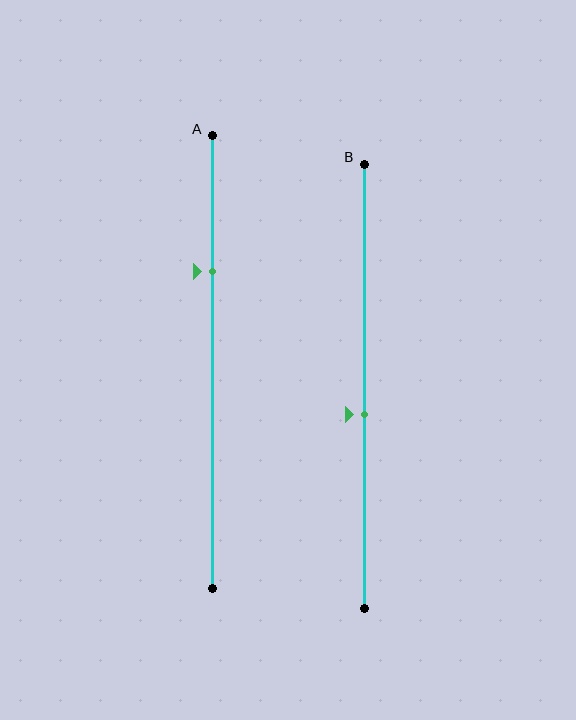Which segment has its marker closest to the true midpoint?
Segment B has its marker closest to the true midpoint.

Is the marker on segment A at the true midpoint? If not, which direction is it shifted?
No, the marker on segment A is shifted upward by about 20% of the segment length.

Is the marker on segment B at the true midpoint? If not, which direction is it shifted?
No, the marker on segment B is shifted downward by about 6% of the segment length.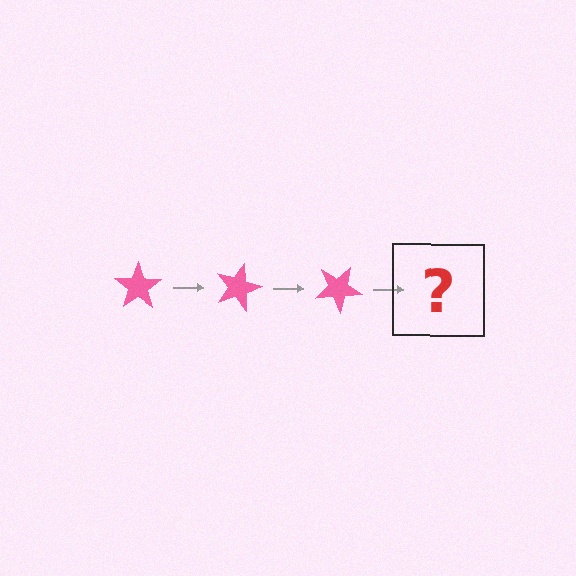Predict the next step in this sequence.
The next step is a pink star rotated 45 degrees.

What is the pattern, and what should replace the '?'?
The pattern is that the star rotates 15 degrees each step. The '?' should be a pink star rotated 45 degrees.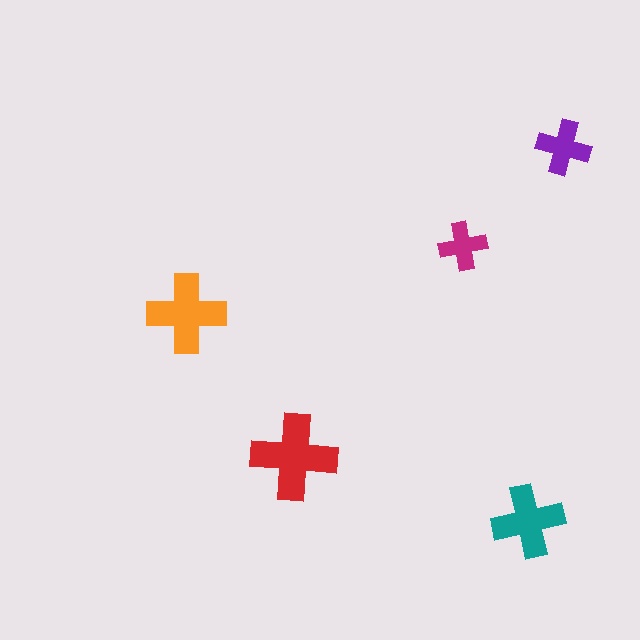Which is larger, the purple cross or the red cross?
The red one.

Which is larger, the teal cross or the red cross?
The red one.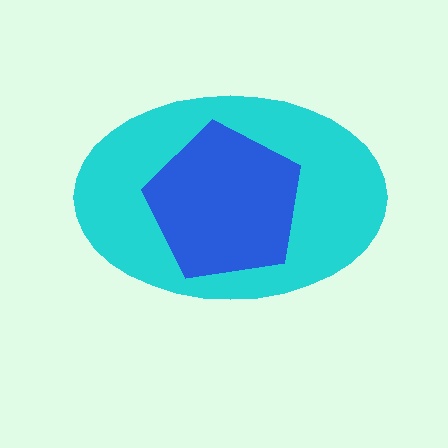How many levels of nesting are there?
2.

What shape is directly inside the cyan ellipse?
The blue pentagon.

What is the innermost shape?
The blue pentagon.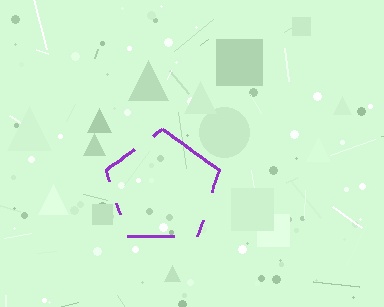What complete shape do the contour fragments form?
The contour fragments form a pentagon.